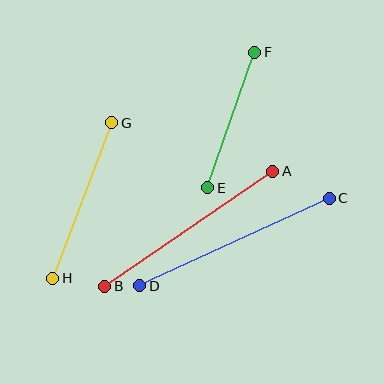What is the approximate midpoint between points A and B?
The midpoint is at approximately (189, 229) pixels.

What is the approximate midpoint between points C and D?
The midpoint is at approximately (235, 242) pixels.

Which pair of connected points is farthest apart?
Points C and D are farthest apart.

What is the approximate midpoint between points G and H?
The midpoint is at approximately (82, 200) pixels.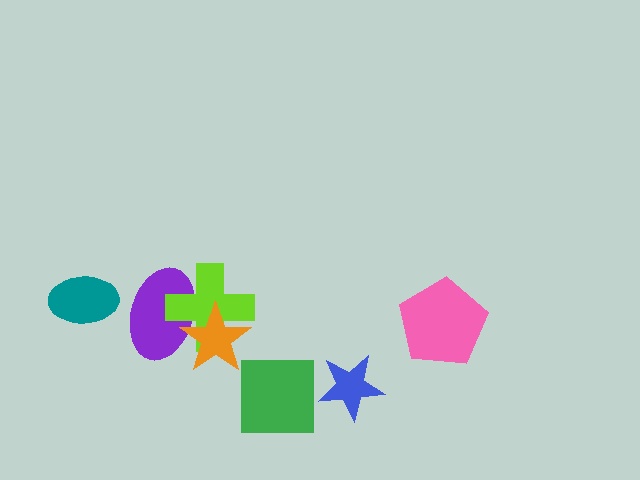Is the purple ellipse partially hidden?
Yes, it is partially covered by another shape.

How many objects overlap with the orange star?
2 objects overlap with the orange star.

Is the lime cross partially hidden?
Yes, it is partially covered by another shape.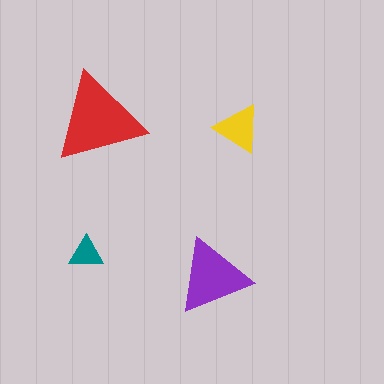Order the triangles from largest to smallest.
the red one, the purple one, the yellow one, the teal one.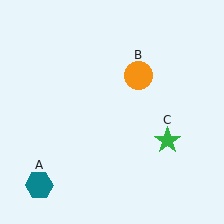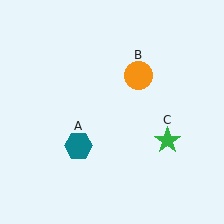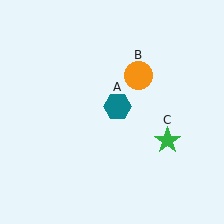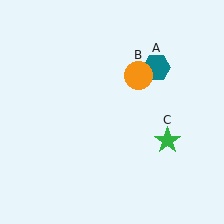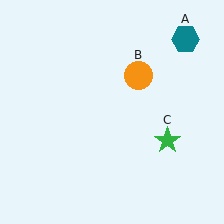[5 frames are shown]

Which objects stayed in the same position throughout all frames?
Orange circle (object B) and green star (object C) remained stationary.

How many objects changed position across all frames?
1 object changed position: teal hexagon (object A).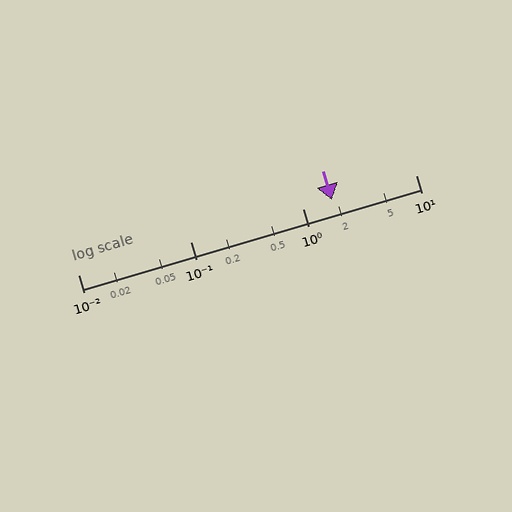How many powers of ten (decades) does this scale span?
The scale spans 3 decades, from 0.01 to 10.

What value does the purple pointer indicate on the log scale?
The pointer indicates approximately 1.8.